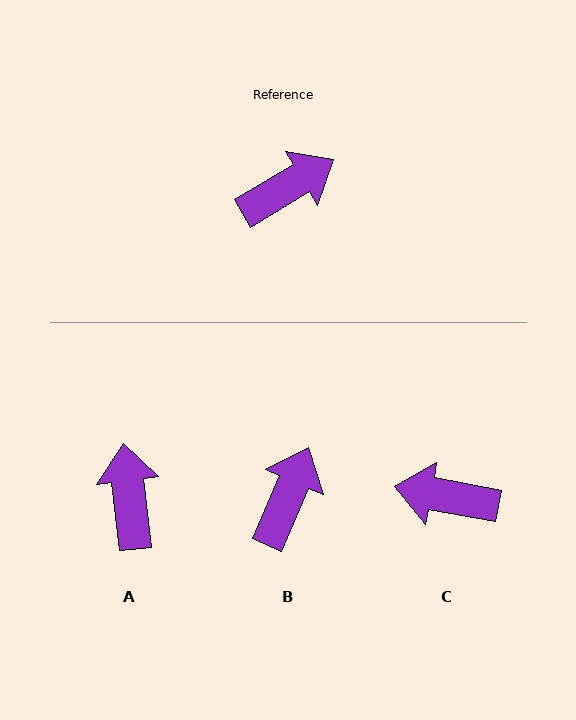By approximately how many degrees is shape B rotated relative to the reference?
Approximately 36 degrees counter-clockwise.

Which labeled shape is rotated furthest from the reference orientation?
C, about 139 degrees away.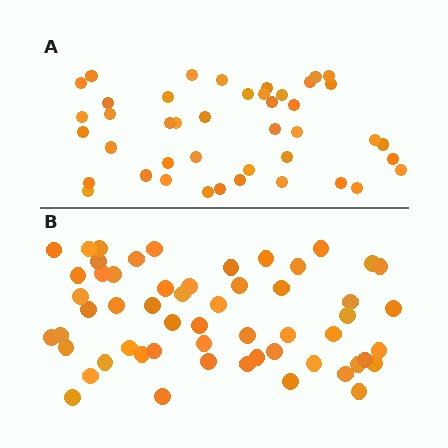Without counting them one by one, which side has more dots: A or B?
Region B (the bottom region) has more dots.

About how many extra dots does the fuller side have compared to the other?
Region B has approximately 15 more dots than region A.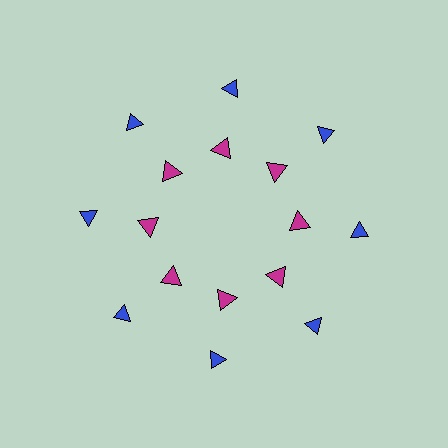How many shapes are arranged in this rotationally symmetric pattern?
There are 16 shapes, arranged in 8 groups of 2.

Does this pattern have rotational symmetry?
Yes, this pattern has 8-fold rotational symmetry. It looks the same after rotating 45 degrees around the center.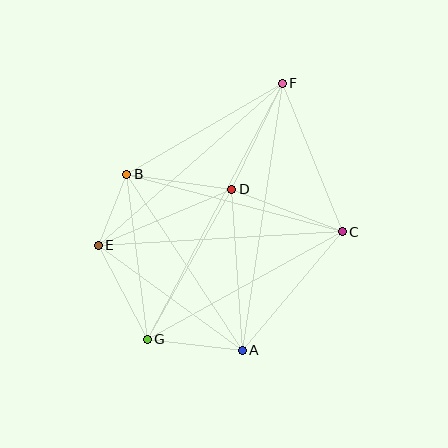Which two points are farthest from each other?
Points F and G are farthest from each other.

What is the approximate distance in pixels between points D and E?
The distance between D and E is approximately 144 pixels.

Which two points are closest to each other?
Points B and E are closest to each other.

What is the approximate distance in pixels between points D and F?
The distance between D and F is approximately 117 pixels.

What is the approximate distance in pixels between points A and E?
The distance between A and E is approximately 178 pixels.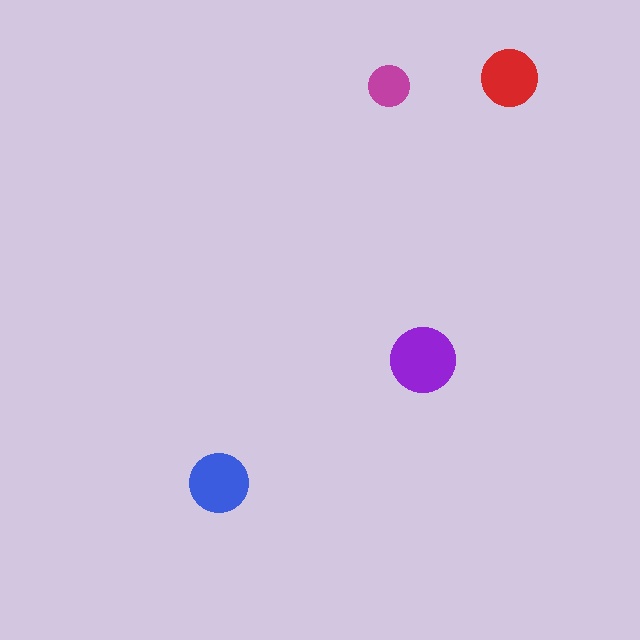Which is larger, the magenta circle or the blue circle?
The blue one.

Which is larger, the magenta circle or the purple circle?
The purple one.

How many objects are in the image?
There are 4 objects in the image.